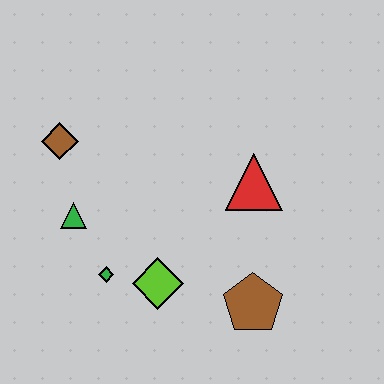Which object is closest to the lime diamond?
The green diamond is closest to the lime diamond.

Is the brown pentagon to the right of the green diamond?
Yes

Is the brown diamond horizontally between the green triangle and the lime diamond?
No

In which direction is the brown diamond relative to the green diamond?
The brown diamond is above the green diamond.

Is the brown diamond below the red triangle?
No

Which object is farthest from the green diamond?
The red triangle is farthest from the green diamond.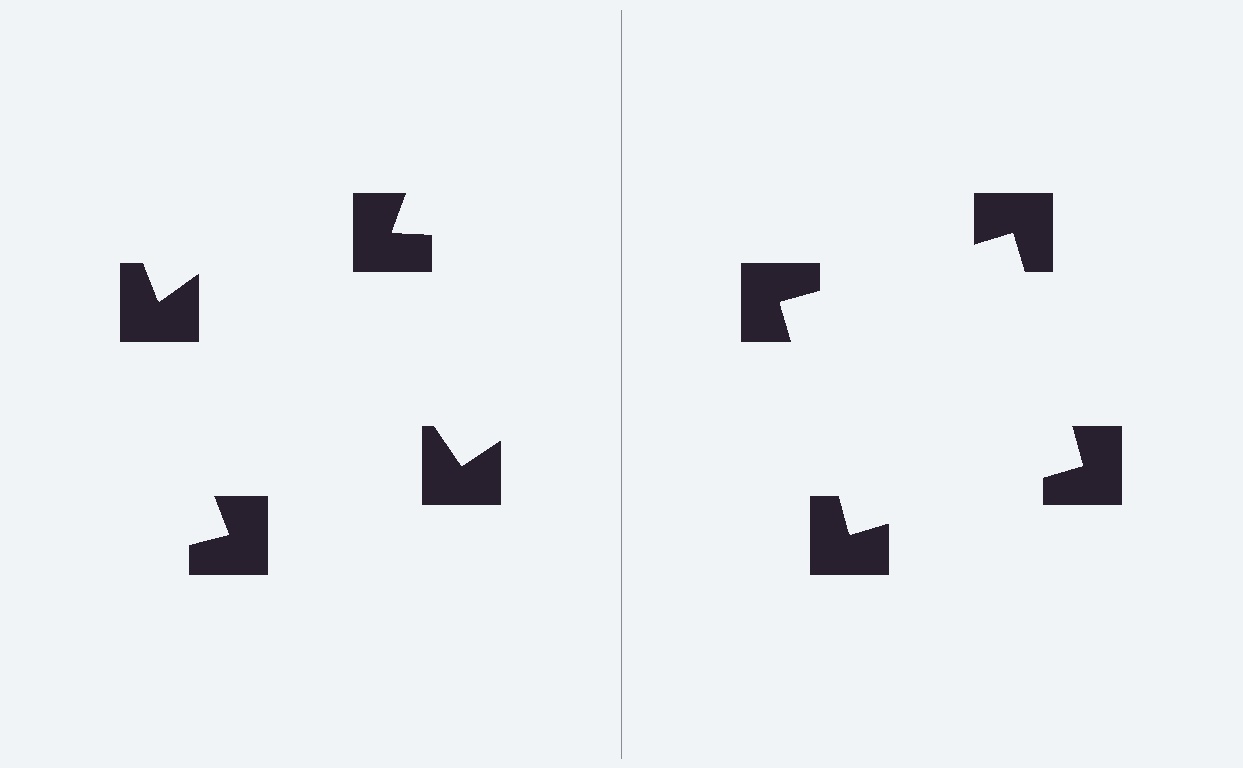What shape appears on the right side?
An illusory square.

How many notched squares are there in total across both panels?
8 — 4 on each side.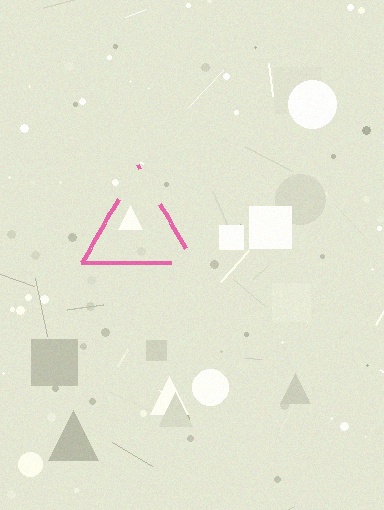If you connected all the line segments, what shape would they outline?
They would outline a triangle.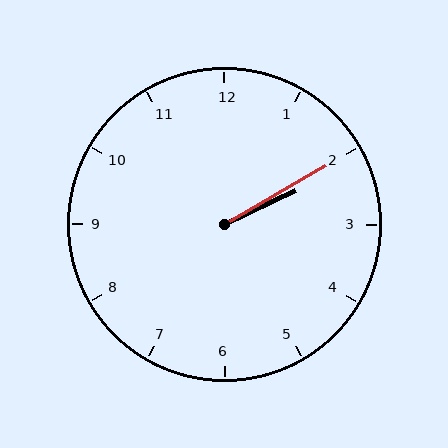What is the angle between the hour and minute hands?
Approximately 5 degrees.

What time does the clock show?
2:10.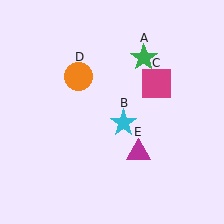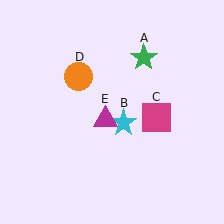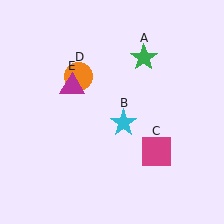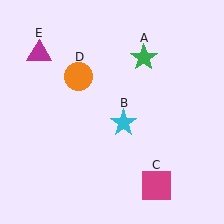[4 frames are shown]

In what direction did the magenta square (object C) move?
The magenta square (object C) moved down.